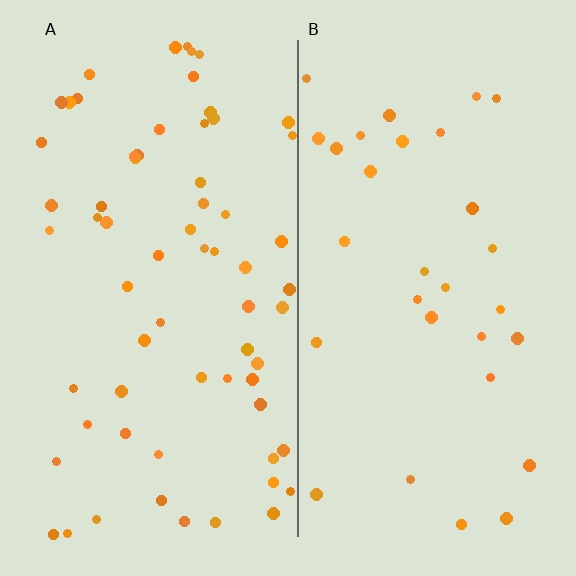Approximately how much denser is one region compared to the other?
Approximately 2.1× — region A over region B.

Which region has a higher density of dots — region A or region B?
A (the left).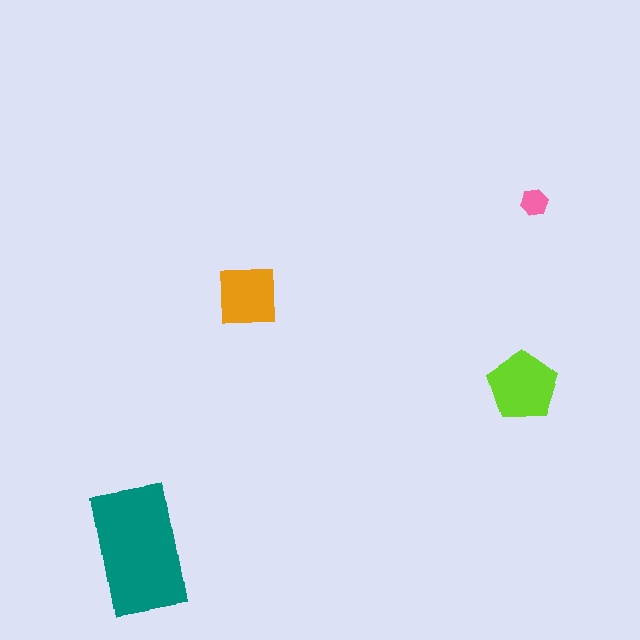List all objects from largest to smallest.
The teal rectangle, the lime pentagon, the orange square, the pink hexagon.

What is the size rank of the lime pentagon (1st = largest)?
2nd.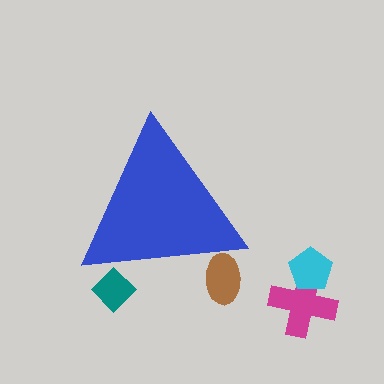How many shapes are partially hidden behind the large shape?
2 shapes are partially hidden.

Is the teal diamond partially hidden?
Yes, the teal diamond is partially hidden behind the blue triangle.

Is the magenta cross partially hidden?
No, the magenta cross is fully visible.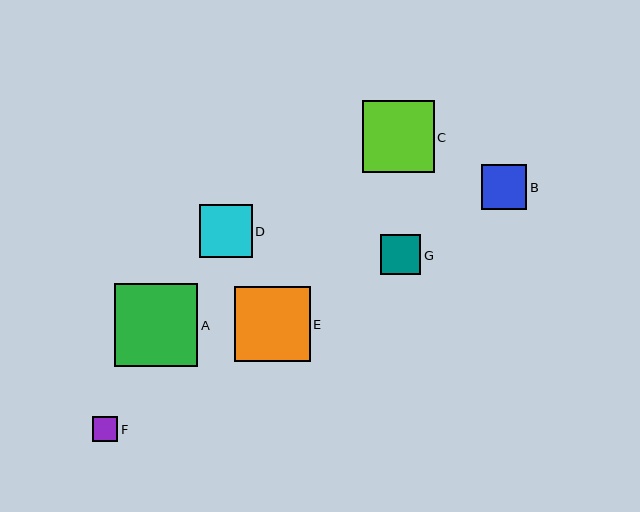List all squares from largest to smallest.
From largest to smallest: A, E, C, D, B, G, F.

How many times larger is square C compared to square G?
Square C is approximately 1.8 times the size of square G.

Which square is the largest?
Square A is the largest with a size of approximately 83 pixels.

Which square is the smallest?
Square F is the smallest with a size of approximately 26 pixels.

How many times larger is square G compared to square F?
Square G is approximately 1.6 times the size of square F.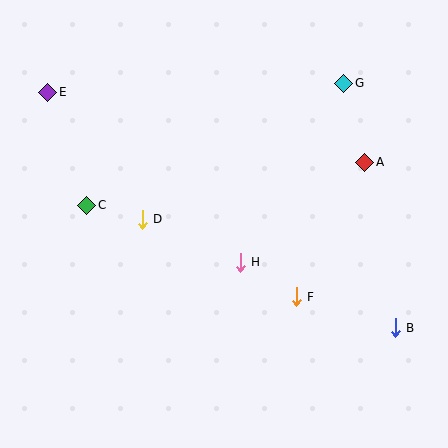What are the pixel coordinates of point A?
Point A is at (365, 162).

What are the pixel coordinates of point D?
Point D is at (142, 219).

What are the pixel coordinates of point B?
Point B is at (395, 328).